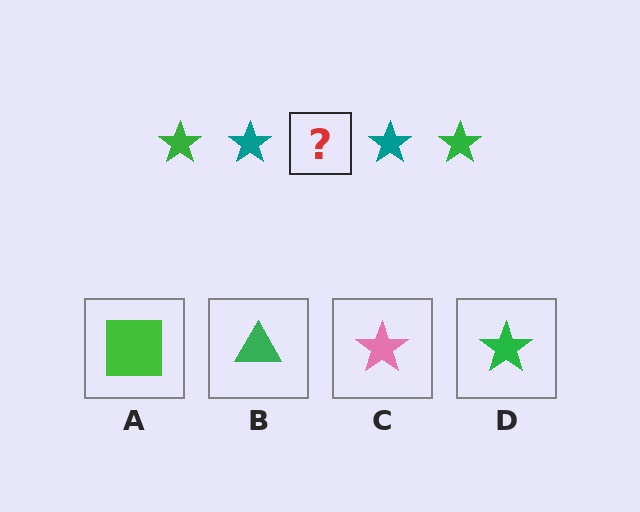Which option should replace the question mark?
Option D.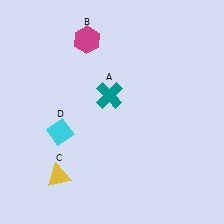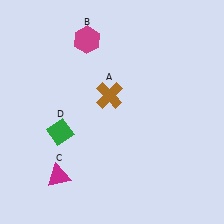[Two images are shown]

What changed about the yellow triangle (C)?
In Image 1, C is yellow. In Image 2, it changed to magenta.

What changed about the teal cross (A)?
In Image 1, A is teal. In Image 2, it changed to brown.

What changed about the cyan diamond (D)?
In Image 1, D is cyan. In Image 2, it changed to green.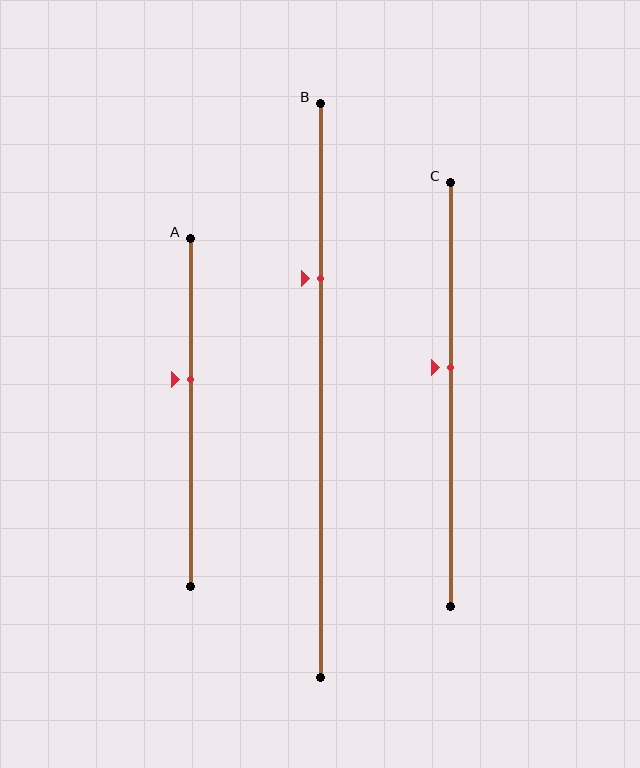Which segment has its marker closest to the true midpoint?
Segment C has its marker closest to the true midpoint.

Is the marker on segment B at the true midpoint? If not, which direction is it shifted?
No, the marker on segment B is shifted upward by about 20% of the segment length.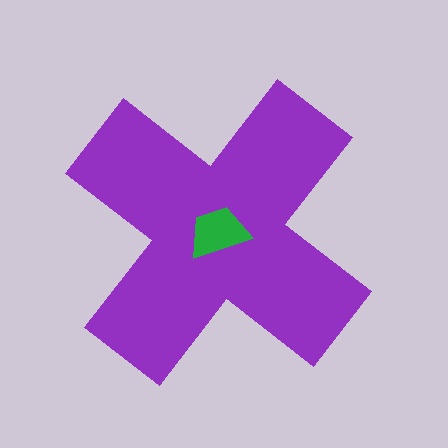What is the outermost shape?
The purple cross.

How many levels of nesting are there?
2.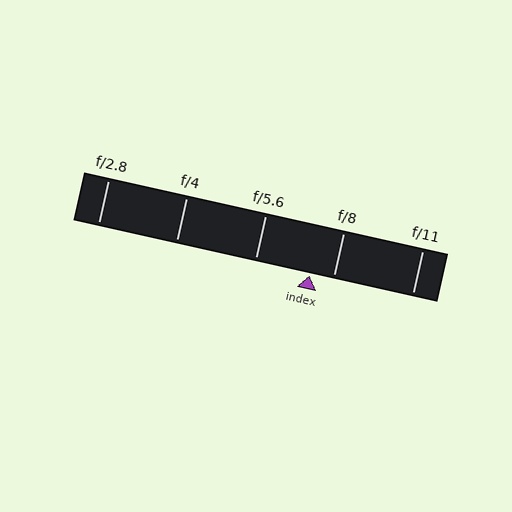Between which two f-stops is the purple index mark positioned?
The index mark is between f/5.6 and f/8.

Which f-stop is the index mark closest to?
The index mark is closest to f/8.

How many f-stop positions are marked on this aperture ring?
There are 5 f-stop positions marked.